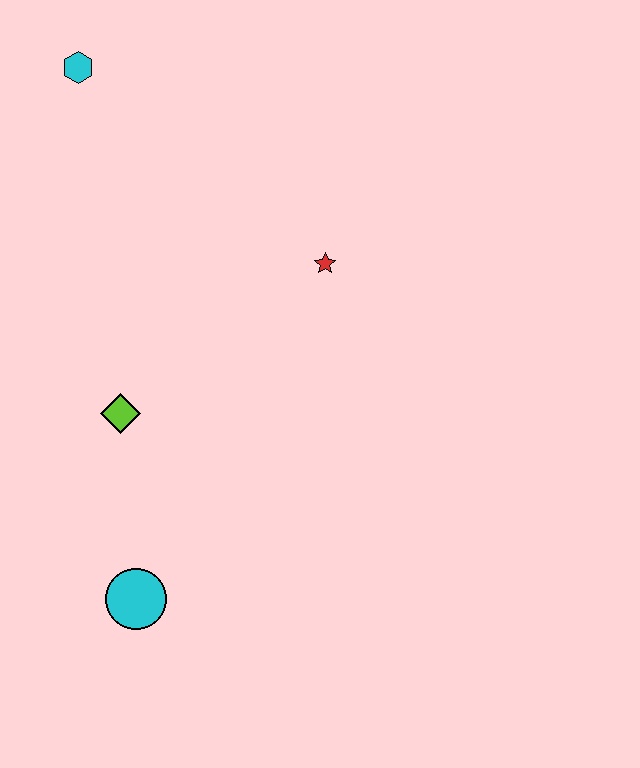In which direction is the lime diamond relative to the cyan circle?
The lime diamond is above the cyan circle.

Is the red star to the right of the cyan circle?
Yes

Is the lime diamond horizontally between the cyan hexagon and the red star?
Yes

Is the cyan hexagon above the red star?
Yes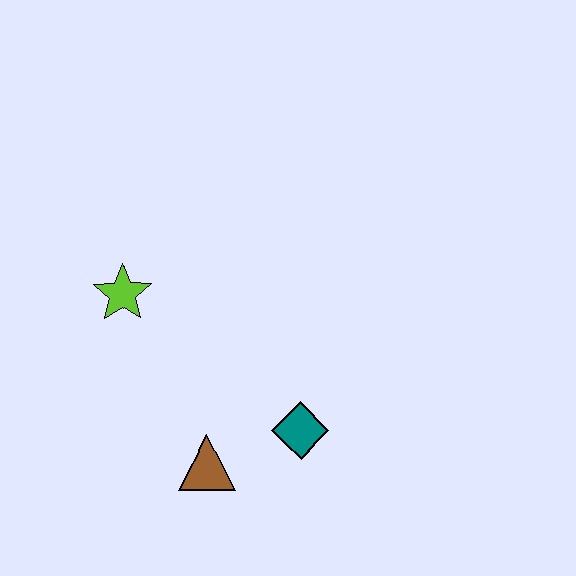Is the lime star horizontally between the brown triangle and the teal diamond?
No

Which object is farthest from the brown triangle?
The lime star is farthest from the brown triangle.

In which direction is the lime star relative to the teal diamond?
The lime star is to the left of the teal diamond.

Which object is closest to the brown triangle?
The teal diamond is closest to the brown triangle.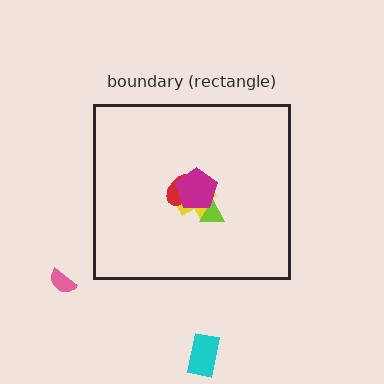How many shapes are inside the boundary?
4 inside, 2 outside.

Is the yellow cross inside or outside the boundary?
Inside.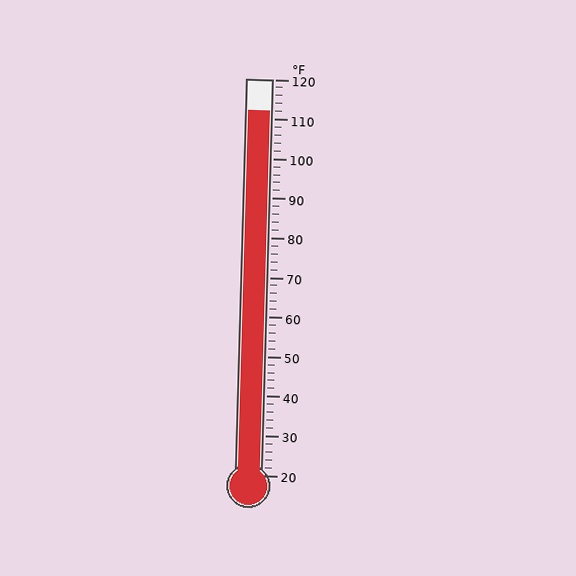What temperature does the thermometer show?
The thermometer shows approximately 112°F.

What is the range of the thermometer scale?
The thermometer scale ranges from 20°F to 120°F.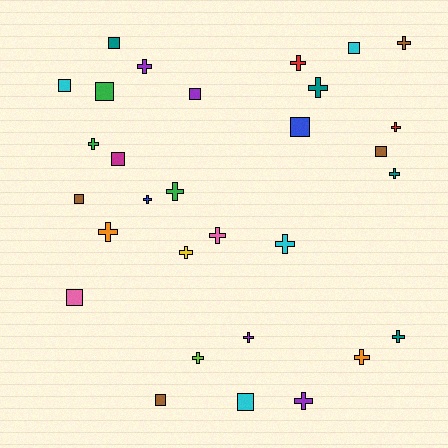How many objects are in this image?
There are 30 objects.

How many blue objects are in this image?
There are 2 blue objects.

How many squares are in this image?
There are 12 squares.